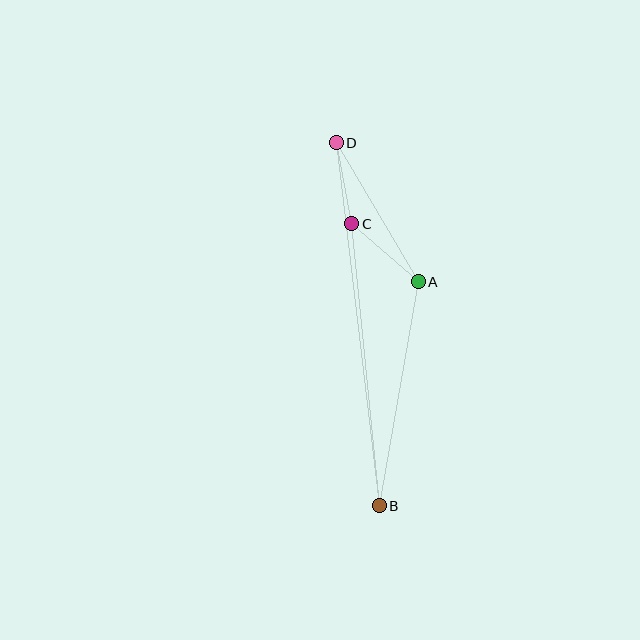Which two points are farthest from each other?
Points B and D are farthest from each other.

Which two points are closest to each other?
Points C and D are closest to each other.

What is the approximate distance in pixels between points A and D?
The distance between A and D is approximately 162 pixels.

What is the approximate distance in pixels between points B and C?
The distance between B and C is approximately 283 pixels.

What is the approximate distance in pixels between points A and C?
The distance between A and C is approximately 88 pixels.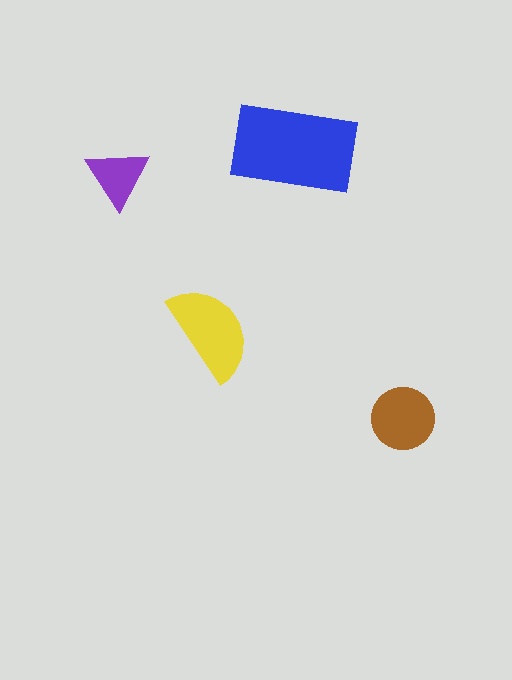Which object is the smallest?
The purple triangle.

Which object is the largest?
The blue rectangle.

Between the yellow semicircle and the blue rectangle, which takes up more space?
The blue rectangle.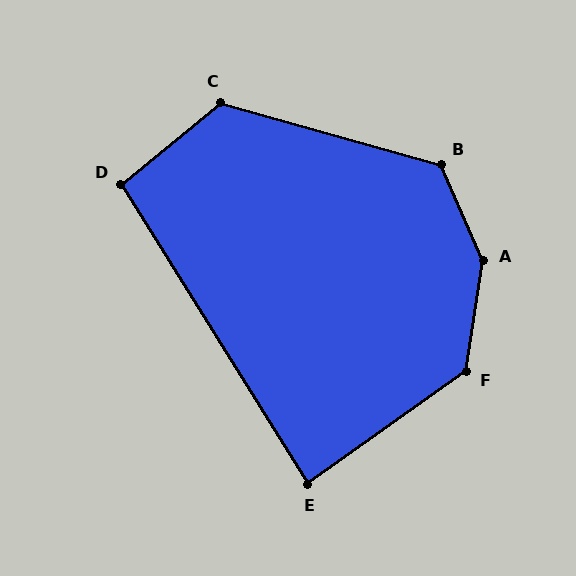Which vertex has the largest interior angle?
A, at approximately 148 degrees.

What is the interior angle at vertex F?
Approximately 134 degrees (obtuse).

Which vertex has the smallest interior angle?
E, at approximately 87 degrees.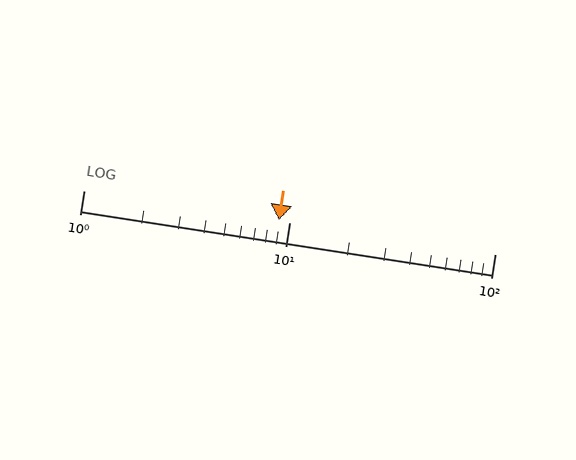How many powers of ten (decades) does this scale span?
The scale spans 2 decades, from 1 to 100.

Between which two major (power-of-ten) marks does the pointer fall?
The pointer is between 1 and 10.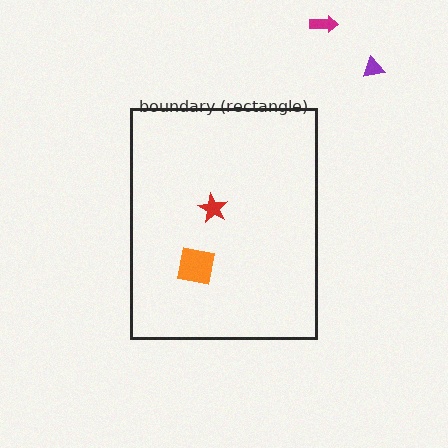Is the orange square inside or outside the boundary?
Inside.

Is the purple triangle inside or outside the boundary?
Outside.